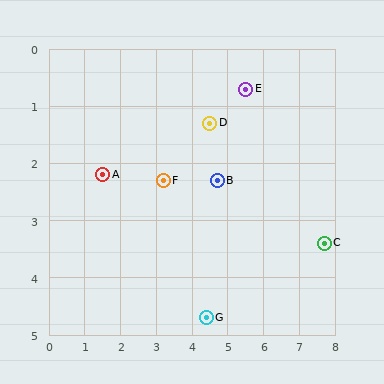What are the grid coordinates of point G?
Point G is at approximately (4.4, 4.7).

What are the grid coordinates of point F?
Point F is at approximately (3.2, 2.3).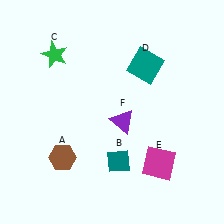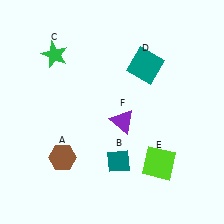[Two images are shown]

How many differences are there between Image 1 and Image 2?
There is 1 difference between the two images.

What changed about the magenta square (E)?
In Image 1, E is magenta. In Image 2, it changed to lime.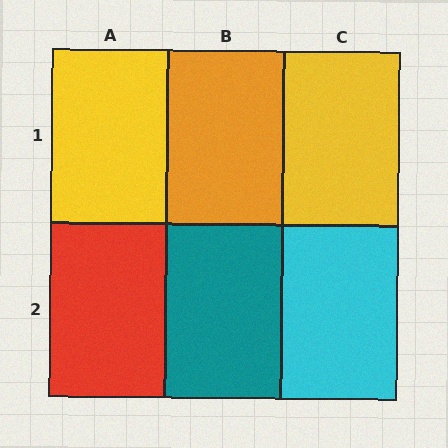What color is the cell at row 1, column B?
Orange.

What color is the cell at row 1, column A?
Yellow.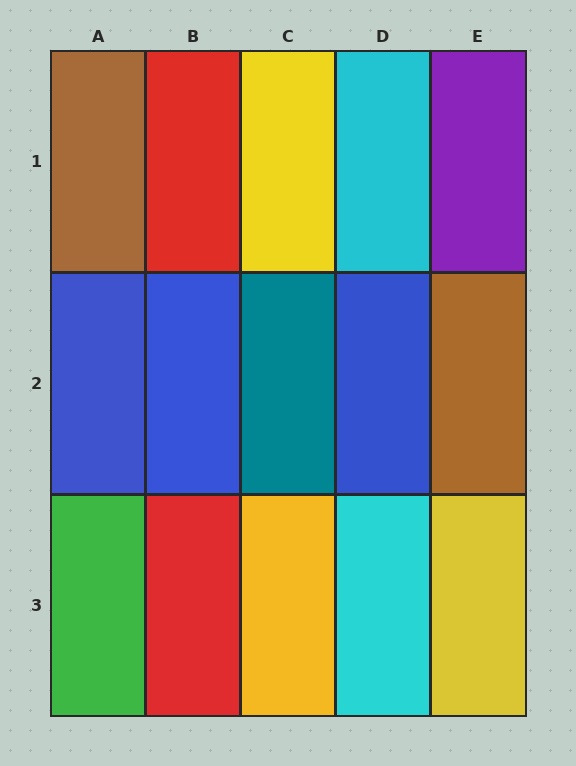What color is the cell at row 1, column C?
Yellow.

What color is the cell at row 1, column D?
Cyan.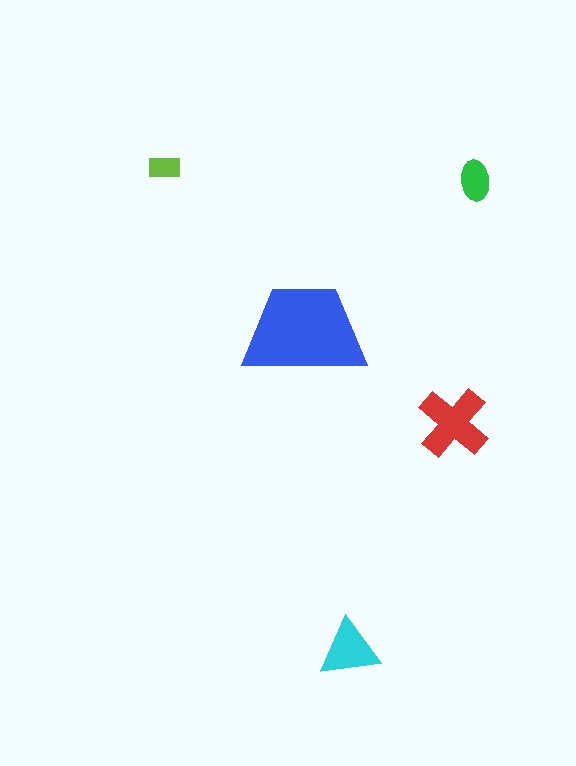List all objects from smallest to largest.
The lime rectangle, the green ellipse, the cyan triangle, the red cross, the blue trapezoid.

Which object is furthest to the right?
The green ellipse is rightmost.